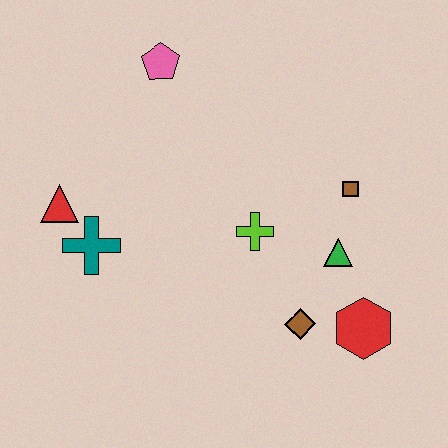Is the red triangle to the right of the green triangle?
No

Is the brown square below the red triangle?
No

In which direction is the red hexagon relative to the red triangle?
The red hexagon is to the right of the red triangle.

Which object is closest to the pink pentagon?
The red triangle is closest to the pink pentagon.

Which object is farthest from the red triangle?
The red hexagon is farthest from the red triangle.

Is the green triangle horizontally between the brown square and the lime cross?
Yes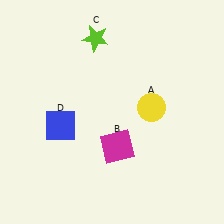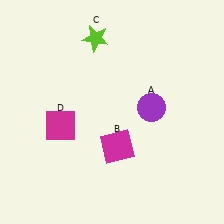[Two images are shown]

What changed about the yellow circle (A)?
In Image 1, A is yellow. In Image 2, it changed to purple.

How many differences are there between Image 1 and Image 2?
There are 2 differences between the two images.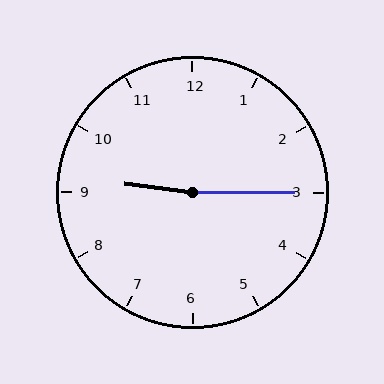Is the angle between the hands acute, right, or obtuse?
It is obtuse.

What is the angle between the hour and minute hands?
Approximately 172 degrees.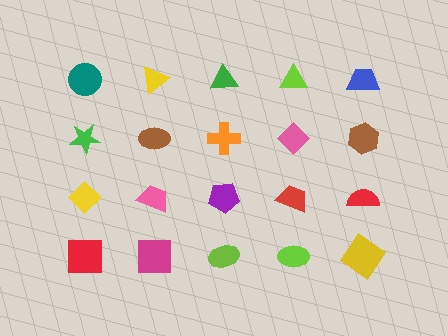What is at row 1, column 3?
A green triangle.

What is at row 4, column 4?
A lime ellipse.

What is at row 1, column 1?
A teal circle.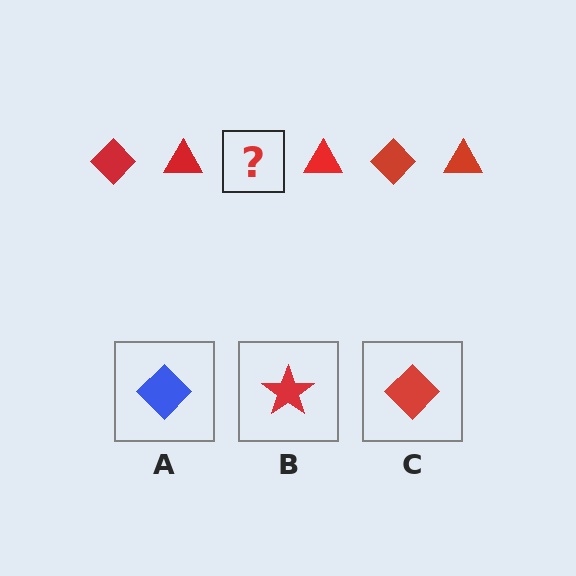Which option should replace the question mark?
Option C.